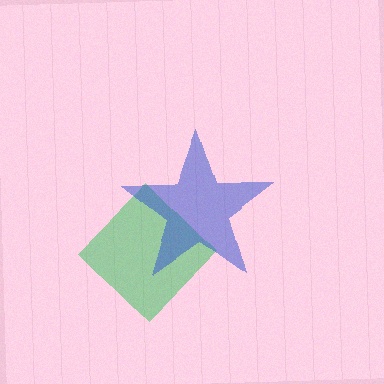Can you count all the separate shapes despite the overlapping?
Yes, there are 2 separate shapes.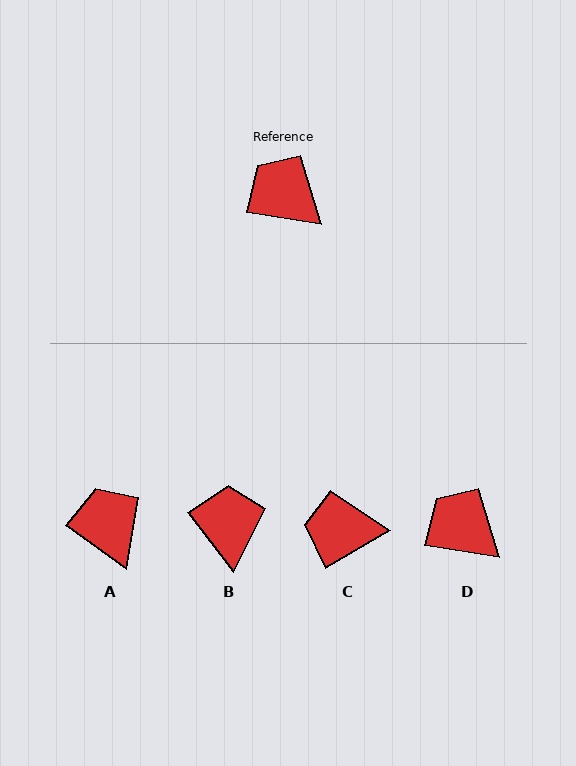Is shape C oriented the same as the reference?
No, it is off by about 39 degrees.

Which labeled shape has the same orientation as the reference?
D.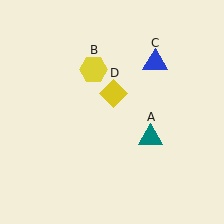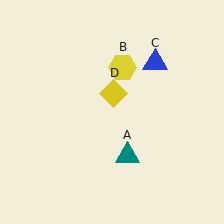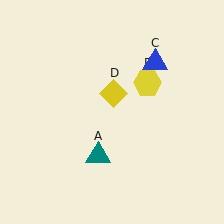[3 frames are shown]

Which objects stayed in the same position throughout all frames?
Blue triangle (object C) and yellow diamond (object D) remained stationary.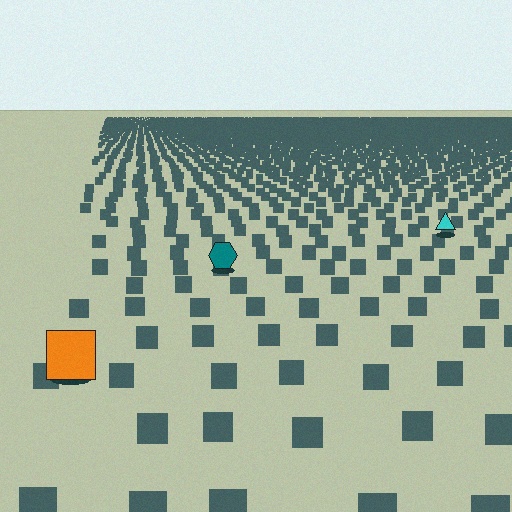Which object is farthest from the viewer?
The cyan triangle is farthest from the viewer. It appears smaller and the ground texture around it is denser.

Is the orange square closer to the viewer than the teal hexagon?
Yes. The orange square is closer — you can tell from the texture gradient: the ground texture is coarser near it.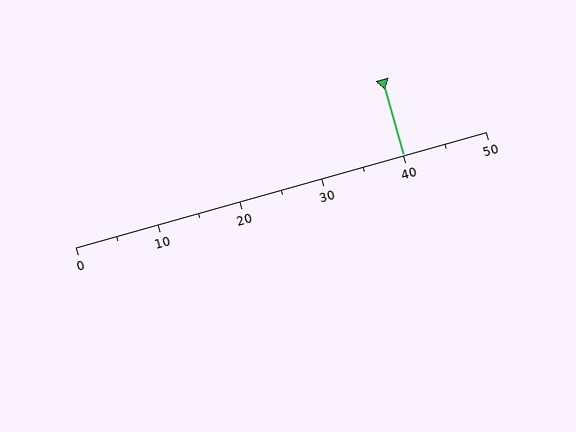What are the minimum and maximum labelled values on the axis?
The axis runs from 0 to 50.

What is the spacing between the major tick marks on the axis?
The major ticks are spaced 10 apart.